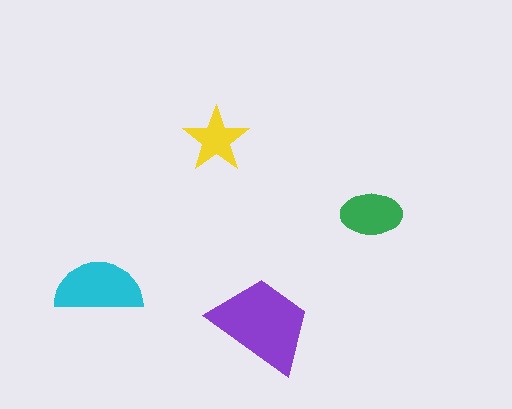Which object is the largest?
The purple trapezoid.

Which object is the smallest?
The yellow star.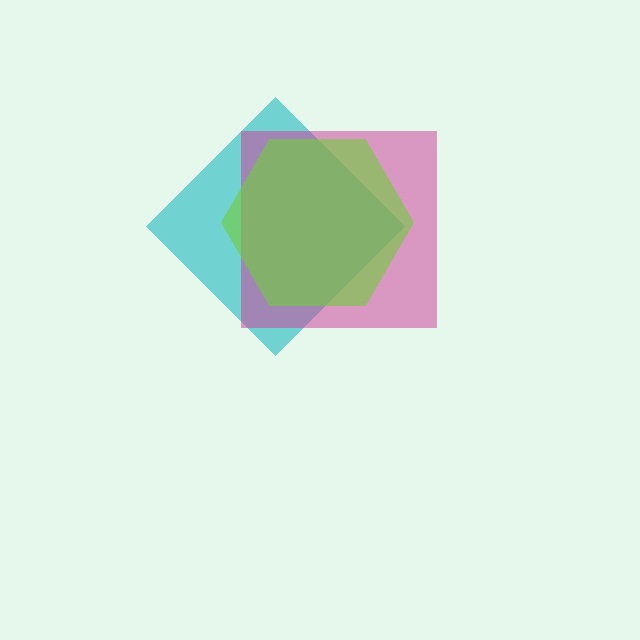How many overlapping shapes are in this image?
There are 3 overlapping shapes in the image.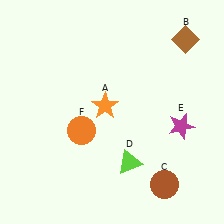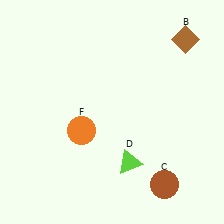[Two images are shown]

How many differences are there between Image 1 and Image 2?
There are 2 differences between the two images.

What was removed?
The magenta star (E), the orange star (A) were removed in Image 2.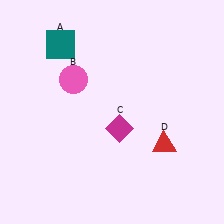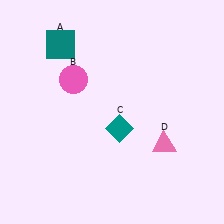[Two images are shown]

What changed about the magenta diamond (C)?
In Image 1, C is magenta. In Image 2, it changed to teal.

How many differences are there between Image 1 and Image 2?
There are 2 differences between the two images.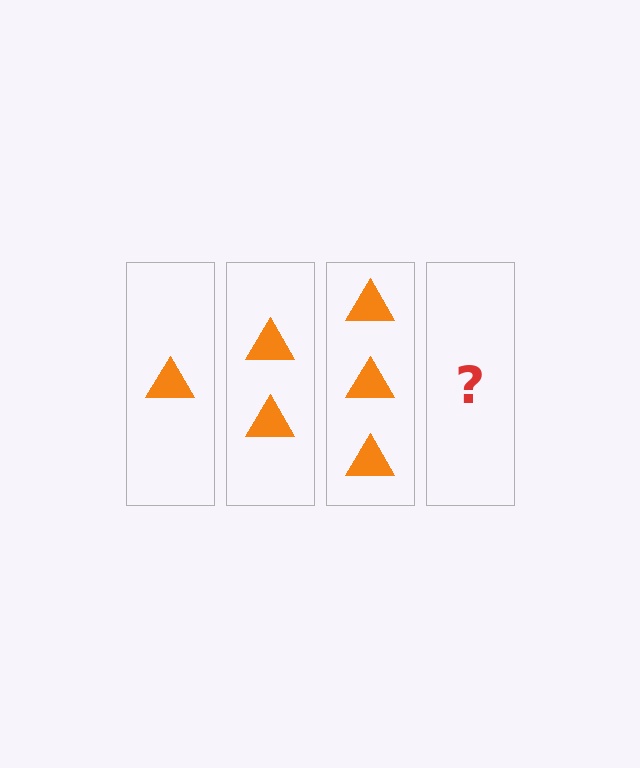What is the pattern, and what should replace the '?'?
The pattern is that each step adds one more triangle. The '?' should be 4 triangles.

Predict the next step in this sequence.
The next step is 4 triangles.